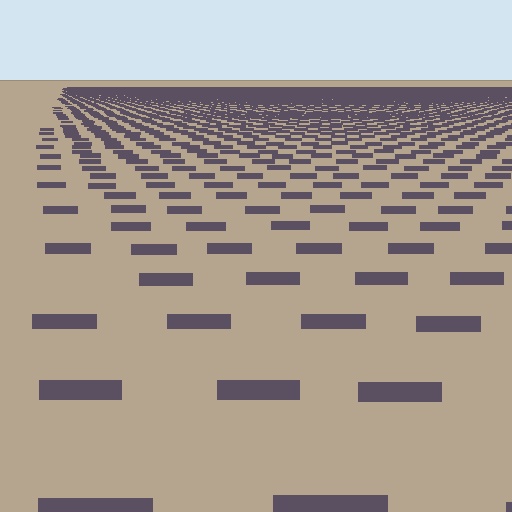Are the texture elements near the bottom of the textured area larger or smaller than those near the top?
Larger. Near the bottom, elements are closer to the viewer and appear at a bigger on-screen size.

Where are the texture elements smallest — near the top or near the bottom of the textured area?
Near the top.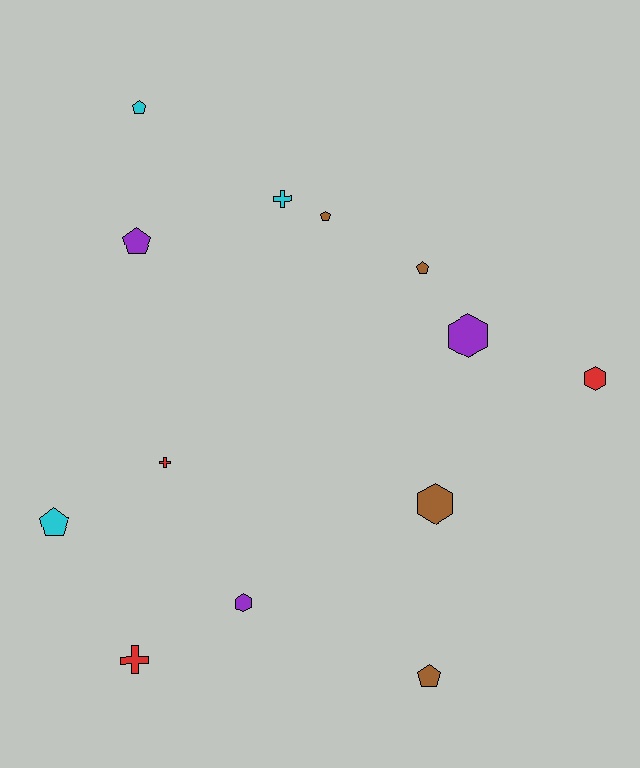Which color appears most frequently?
Brown, with 4 objects.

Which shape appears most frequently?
Pentagon, with 6 objects.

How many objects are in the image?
There are 13 objects.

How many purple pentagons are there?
There is 1 purple pentagon.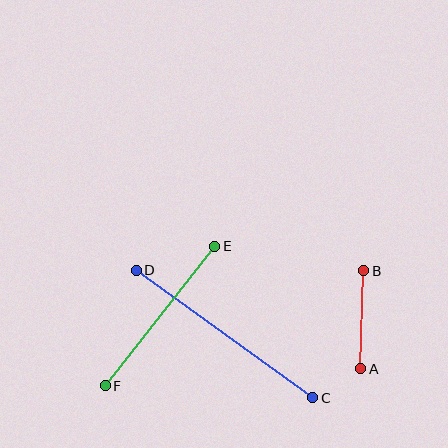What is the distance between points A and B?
The distance is approximately 98 pixels.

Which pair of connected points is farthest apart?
Points C and D are farthest apart.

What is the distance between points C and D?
The distance is approximately 218 pixels.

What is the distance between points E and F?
The distance is approximately 177 pixels.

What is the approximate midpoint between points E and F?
The midpoint is at approximately (160, 316) pixels.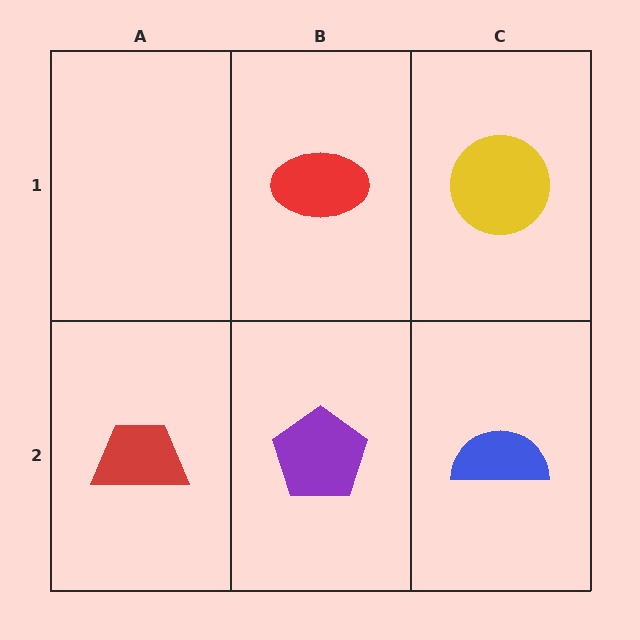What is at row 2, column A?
A red trapezoid.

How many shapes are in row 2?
3 shapes.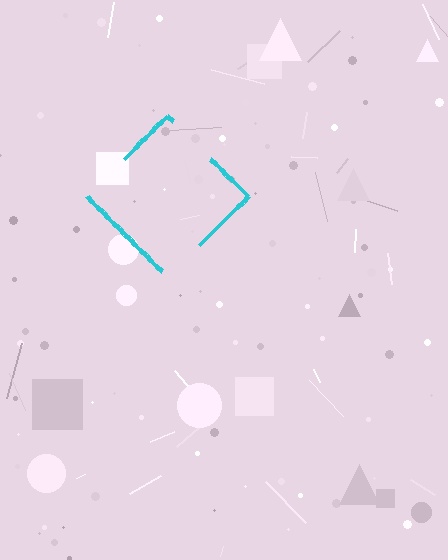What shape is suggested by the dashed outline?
The dashed outline suggests a diamond.